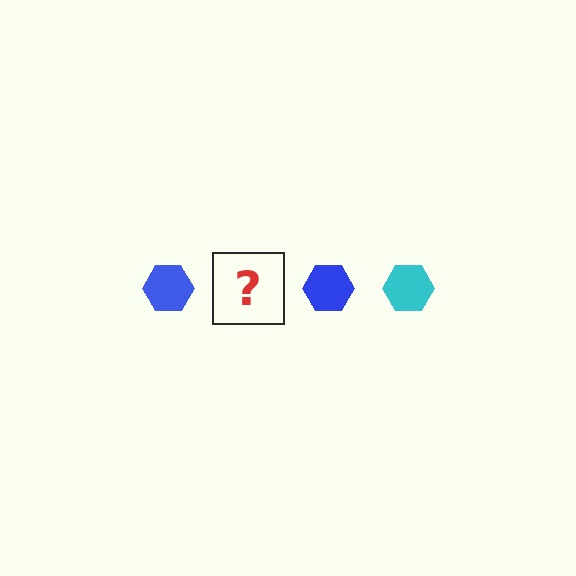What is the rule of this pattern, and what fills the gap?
The rule is that the pattern cycles through blue, cyan hexagons. The gap should be filled with a cyan hexagon.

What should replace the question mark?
The question mark should be replaced with a cyan hexagon.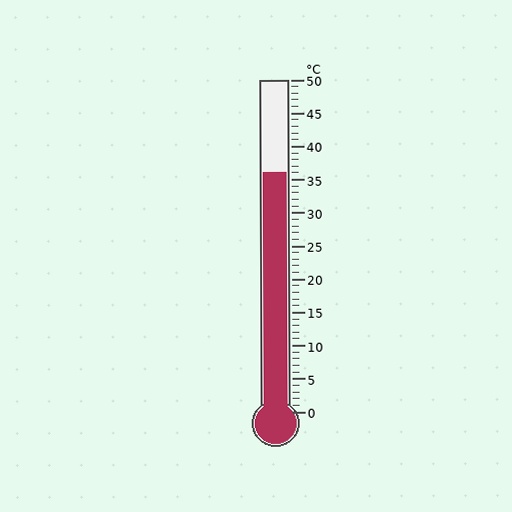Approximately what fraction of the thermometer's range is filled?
The thermometer is filled to approximately 70% of its range.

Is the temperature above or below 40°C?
The temperature is below 40°C.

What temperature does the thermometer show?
The thermometer shows approximately 36°C.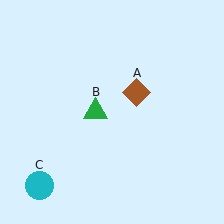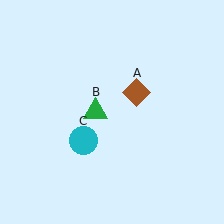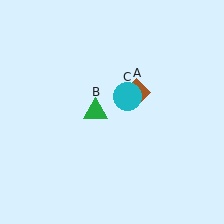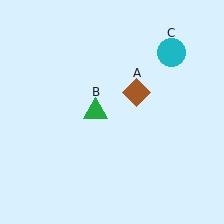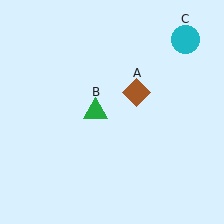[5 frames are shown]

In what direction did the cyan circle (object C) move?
The cyan circle (object C) moved up and to the right.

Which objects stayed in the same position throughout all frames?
Brown diamond (object A) and green triangle (object B) remained stationary.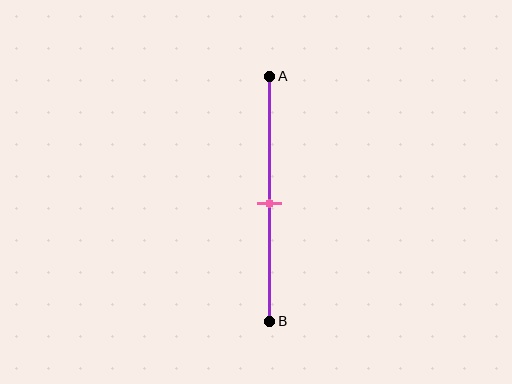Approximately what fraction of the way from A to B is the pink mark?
The pink mark is approximately 50% of the way from A to B.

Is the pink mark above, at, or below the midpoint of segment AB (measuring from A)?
The pink mark is approximately at the midpoint of segment AB.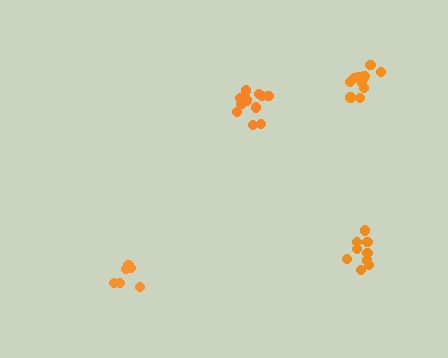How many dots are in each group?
Group 1: 6 dots, Group 2: 12 dots, Group 3: 9 dots, Group 4: 12 dots (39 total).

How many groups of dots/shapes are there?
There are 4 groups.